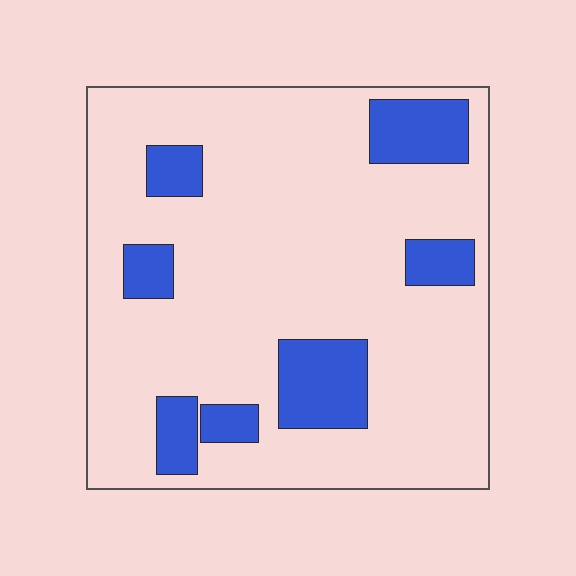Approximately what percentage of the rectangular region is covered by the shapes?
Approximately 20%.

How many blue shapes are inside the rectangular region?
7.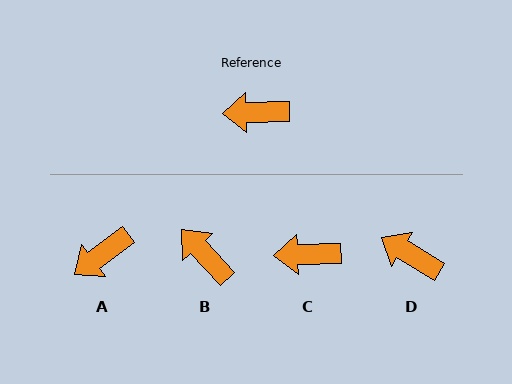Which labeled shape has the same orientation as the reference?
C.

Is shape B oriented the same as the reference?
No, it is off by about 49 degrees.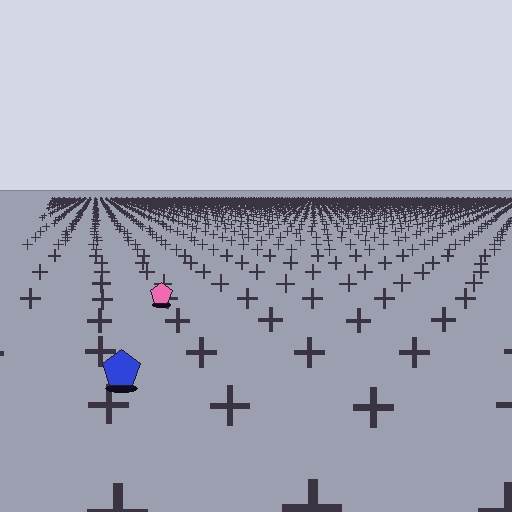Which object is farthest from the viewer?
The pink pentagon is farthest from the viewer. It appears smaller and the ground texture around it is denser.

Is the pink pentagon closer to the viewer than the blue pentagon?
No. The blue pentagon is closer — you can tell from the texture gradient: the ground texture is coarser near it.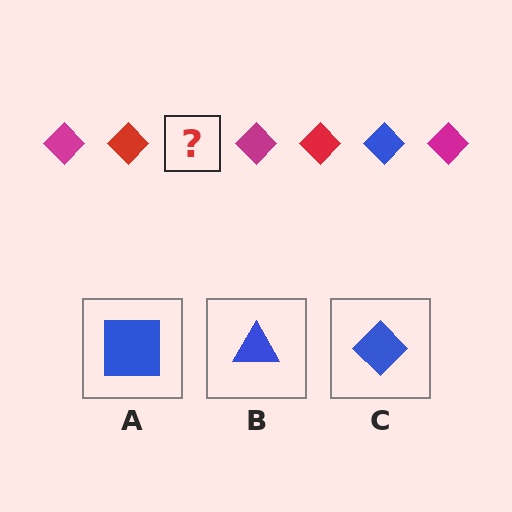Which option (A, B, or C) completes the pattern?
C.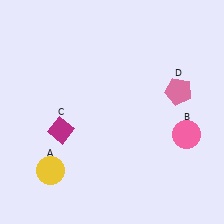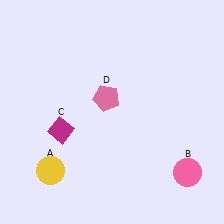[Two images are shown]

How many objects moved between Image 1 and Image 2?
2 objects moved between the two images.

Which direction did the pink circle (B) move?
The pink circle (B) moved down.